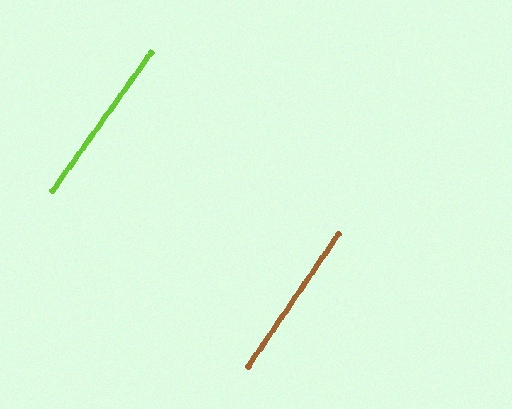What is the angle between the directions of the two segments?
Approximately 1 degree.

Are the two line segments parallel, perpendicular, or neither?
Parallel — their directions differ by only 1.4°.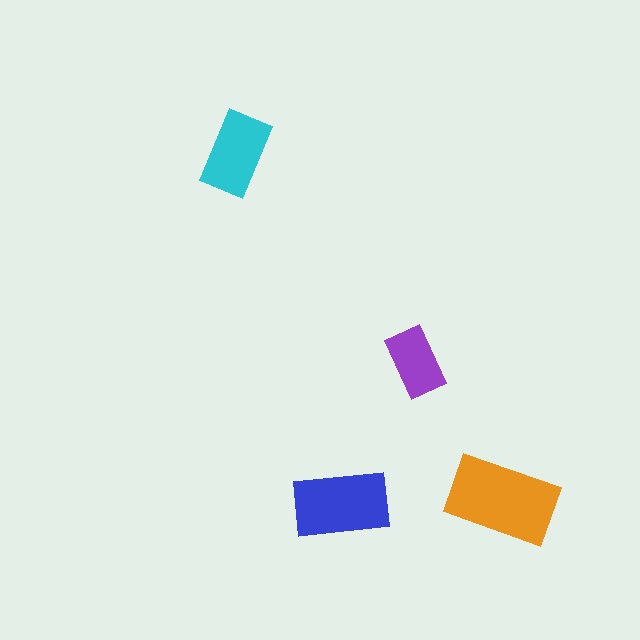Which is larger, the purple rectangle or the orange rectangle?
The orange one.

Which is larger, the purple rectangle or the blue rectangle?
The blue one.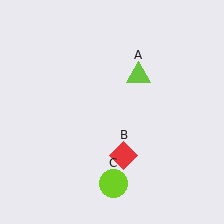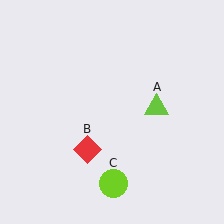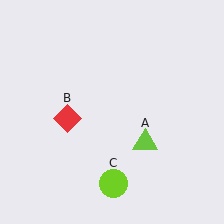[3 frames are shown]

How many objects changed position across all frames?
2 objects changed position: lime triangle (object A), red diamond (object B).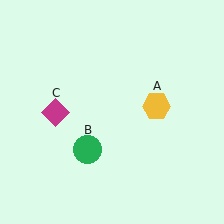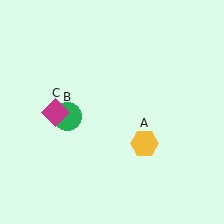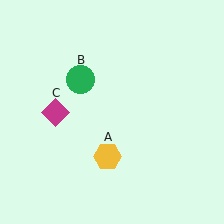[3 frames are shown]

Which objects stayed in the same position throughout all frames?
Magenta diamond (object C) remained stationary.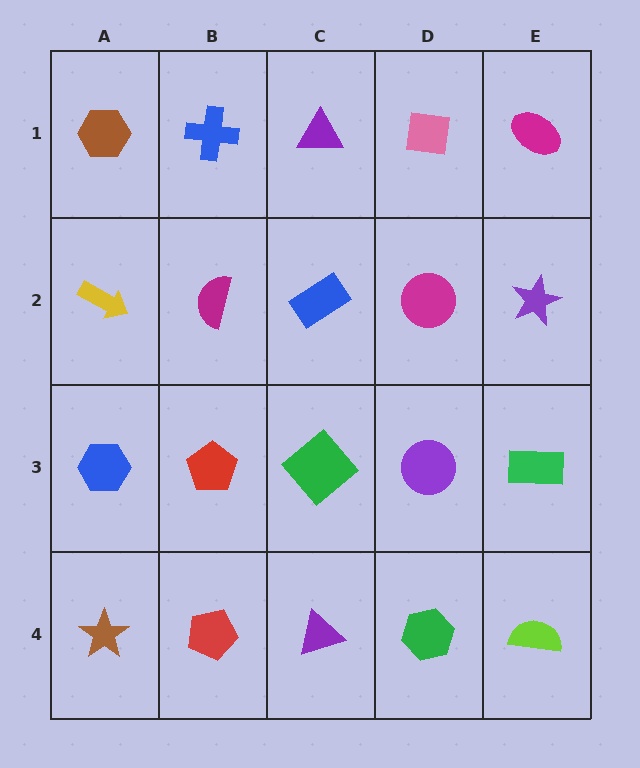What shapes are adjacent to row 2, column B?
A blue cross (row 1, column B), a red pentagon (row 3, column B), a yellow arrow (row 2, column A), a blue rectangle (row 2, column C).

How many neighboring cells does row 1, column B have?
3.